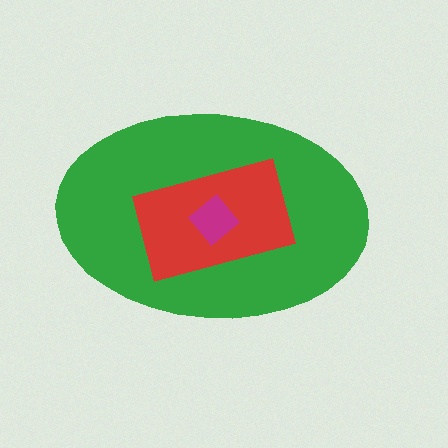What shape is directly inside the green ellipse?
The red rectangle.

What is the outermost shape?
The green ellipse.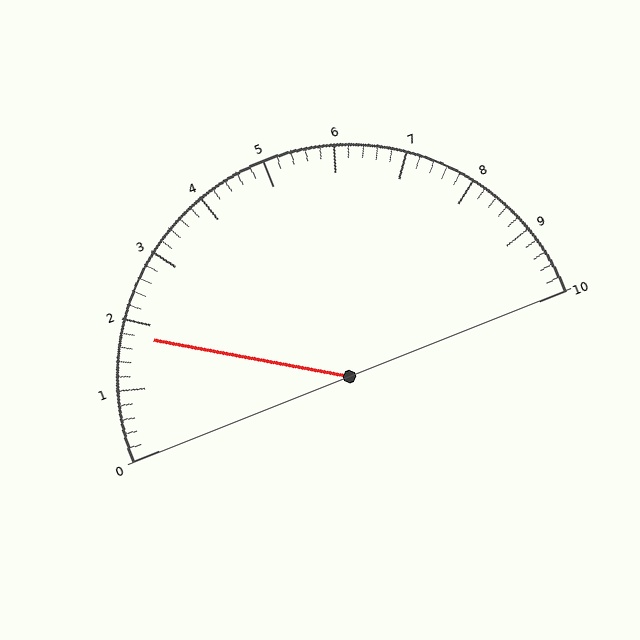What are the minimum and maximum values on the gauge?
The gauge ranges from 0 to 10.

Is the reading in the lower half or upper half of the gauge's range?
The reading is in the lower half of the range (0 to 10).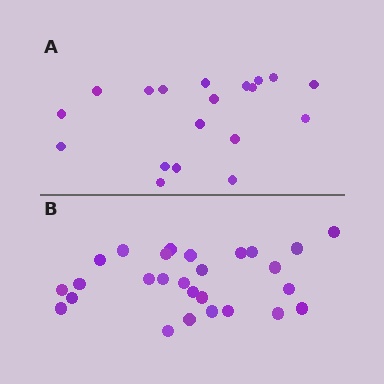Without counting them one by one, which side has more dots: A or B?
Region B (the bottom region) has more dots.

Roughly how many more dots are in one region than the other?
Region B has roughly 8 or so more dots than region A.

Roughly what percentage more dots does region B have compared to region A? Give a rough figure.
About 40% more.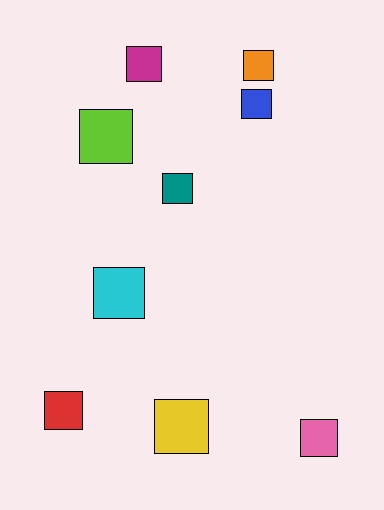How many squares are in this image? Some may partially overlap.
There are 9 squares.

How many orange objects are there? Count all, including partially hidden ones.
There is 1 orange object.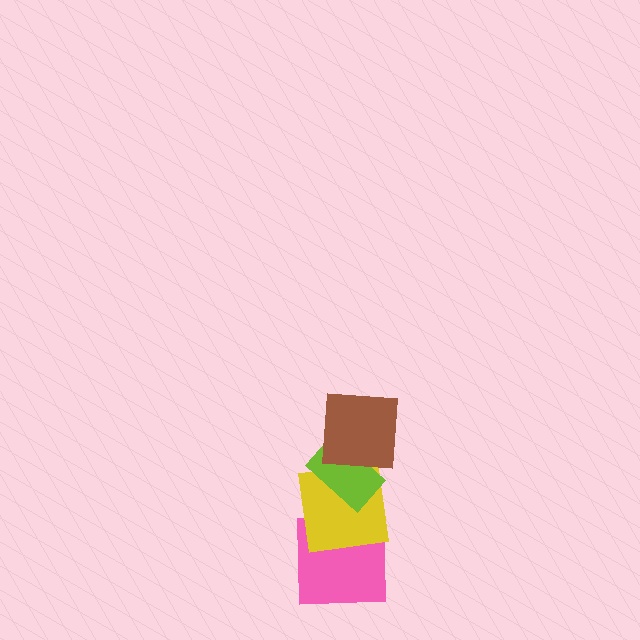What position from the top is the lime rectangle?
The lime rectangle is 2nd from the top.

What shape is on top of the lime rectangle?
The brown square is on top of the lime rectangle.